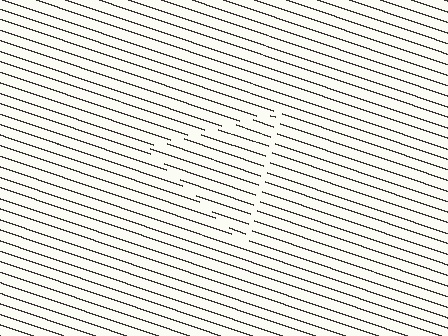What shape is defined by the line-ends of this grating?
An illusory triangle. The interior of the shape contains the same grating, shifted by half a period — the contour is defined by the phase discontinuity where line-ends from the inner and outer gratings abut.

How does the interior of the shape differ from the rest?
The interior of the shape contains the same grating, shifted by half a period — the contour is defined by the phase discontinuity where line-ends from the inner and outer gratings abut.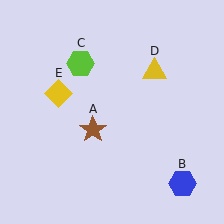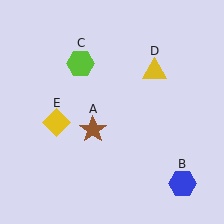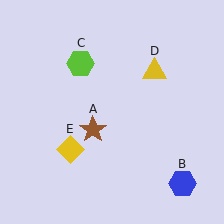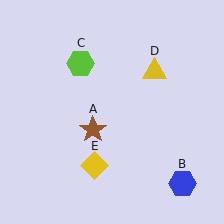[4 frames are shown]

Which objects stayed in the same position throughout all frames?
Brown star (object A) and blue hexagon (object B) and lime hexagon (object C) and yellow triangle (object D) remained stationary.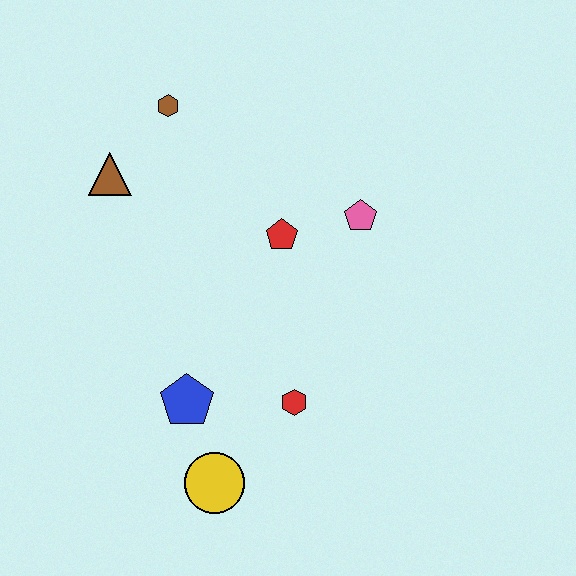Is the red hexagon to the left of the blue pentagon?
No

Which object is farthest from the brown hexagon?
The yellow circle is farthest from the brown hexagon.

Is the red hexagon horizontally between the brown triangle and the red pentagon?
No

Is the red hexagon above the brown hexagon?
No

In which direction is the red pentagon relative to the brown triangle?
The red pentagon is to the right of the brown triangle.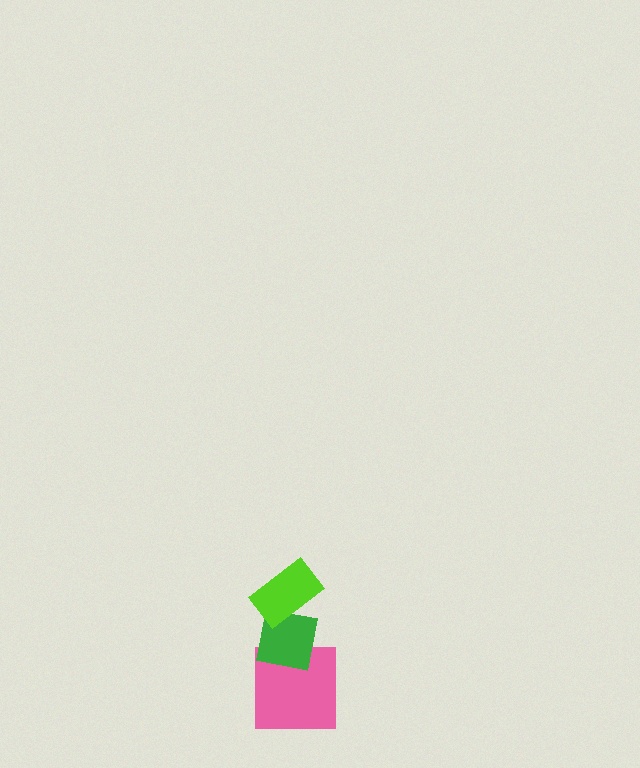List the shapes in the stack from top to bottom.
From top to bottom: the lime rectangle, the green square, the pink square.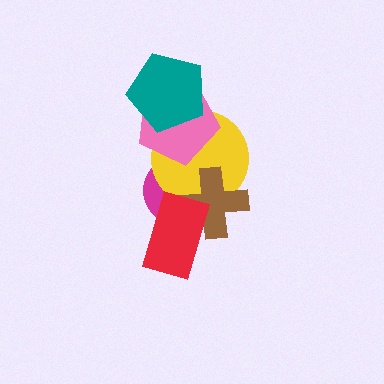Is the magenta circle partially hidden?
Yes, it is partially covered by another shape.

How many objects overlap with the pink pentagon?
3 objects overlap with the pink pentagon.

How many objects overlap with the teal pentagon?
2 objects overlap with the teal pentagon.